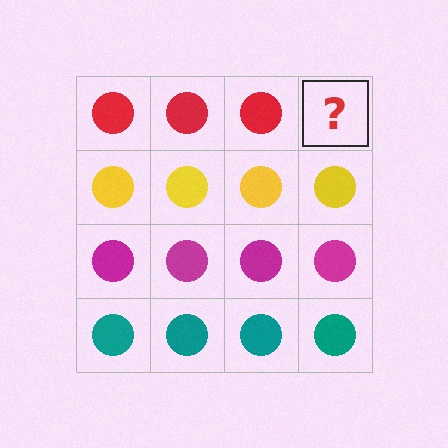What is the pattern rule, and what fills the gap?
The rule is that each row has a consistent color. The gap should be filled with a red circle.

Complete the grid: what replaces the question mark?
The question mark should be replaced with a red circle.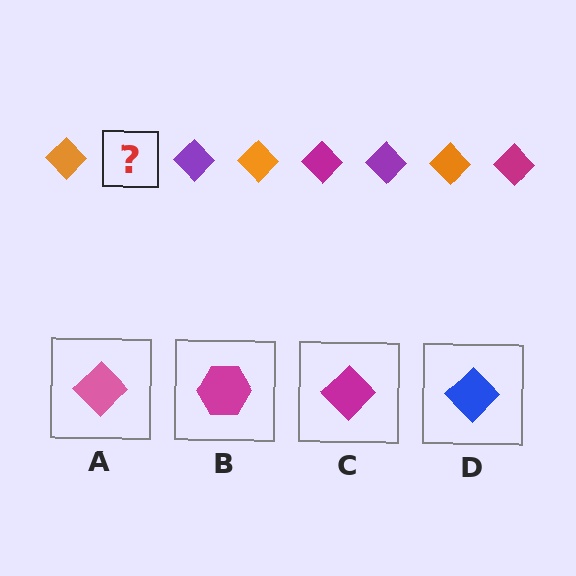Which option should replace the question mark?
Option C.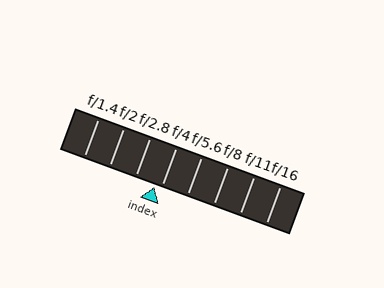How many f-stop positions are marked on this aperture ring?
There are 8 f-stop positions marked.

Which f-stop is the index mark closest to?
The index mark is closest to f/4.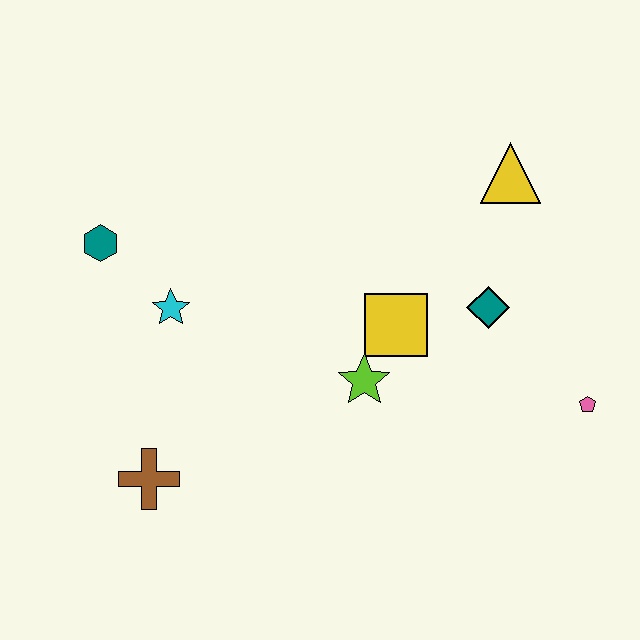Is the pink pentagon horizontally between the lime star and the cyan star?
No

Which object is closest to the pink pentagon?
The teal diamond is closest to the pink pentagon.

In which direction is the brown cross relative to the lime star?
The brown cross is to the left of the lime star.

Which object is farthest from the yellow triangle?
The brown cross is farthest from the yellow triangle.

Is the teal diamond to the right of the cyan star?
Yes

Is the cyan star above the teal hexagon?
No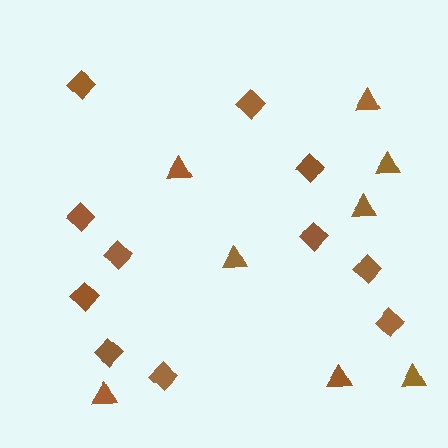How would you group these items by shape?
There are 2 groups: one group of triangles (8) and one group of diamonds (11).